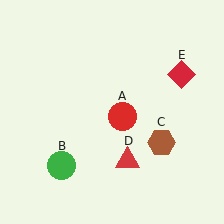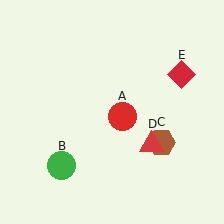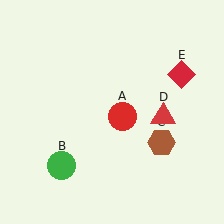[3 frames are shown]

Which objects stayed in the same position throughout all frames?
Red circle (object A) and green circle (object B) and brown hexagon (object C) and red diamond (object E) remained stationary.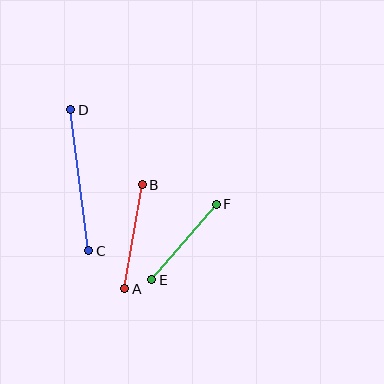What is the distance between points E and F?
The distance is approximately 99 pixels.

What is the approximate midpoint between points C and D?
The midpoint is at approximately (80, 180) pixels.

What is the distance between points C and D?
The distance is approximately 142 pixels.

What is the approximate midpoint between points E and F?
The midpoint is at approximately (184, 242) pixels.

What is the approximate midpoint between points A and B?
The midpoint is at approximately (133, 237) pixels.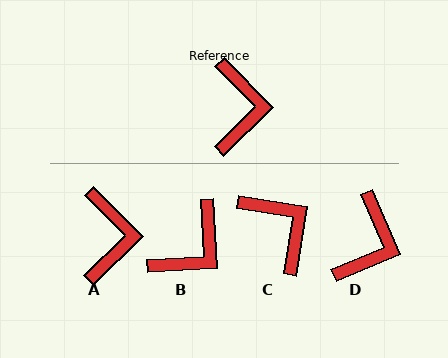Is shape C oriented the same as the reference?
No, it is off by about 36 degrees.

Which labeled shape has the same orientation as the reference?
A.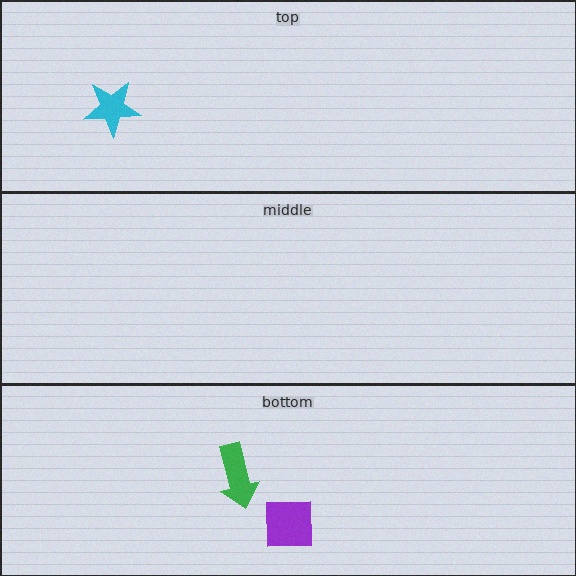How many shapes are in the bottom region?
2.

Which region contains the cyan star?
The top region.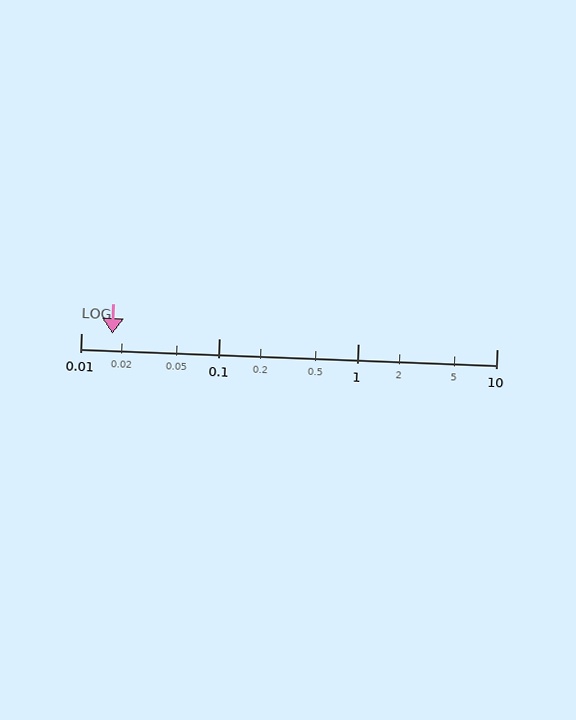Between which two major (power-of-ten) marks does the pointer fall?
The pointer is between 0.01 and 0.1.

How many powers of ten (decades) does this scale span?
The scale spans 3 decades, from 0.01 to 10.